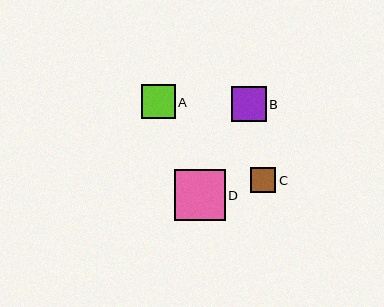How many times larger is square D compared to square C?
Square D is approximately 2.0 times the size of square C.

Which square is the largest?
Square D is the largest with a size of approximately 51 pixels.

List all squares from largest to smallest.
From largest to smallest: D, B, A, C.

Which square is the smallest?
Square C is the smallest with a size of approximately 25 pixels.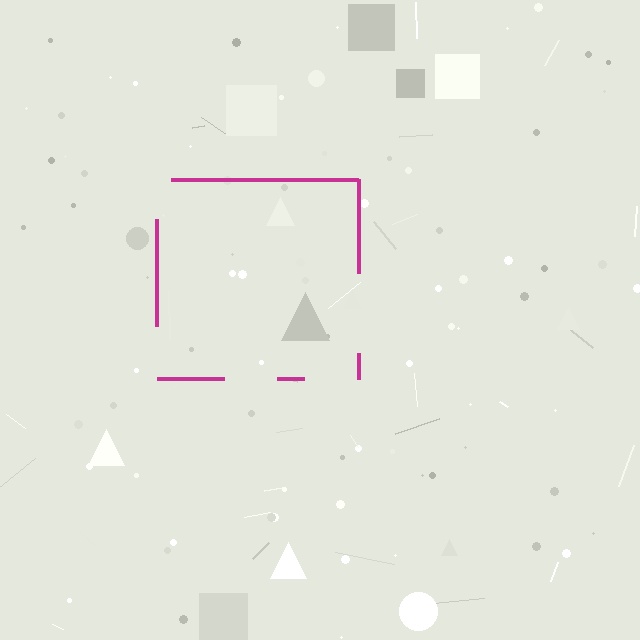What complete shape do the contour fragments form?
The contour fragments form a square.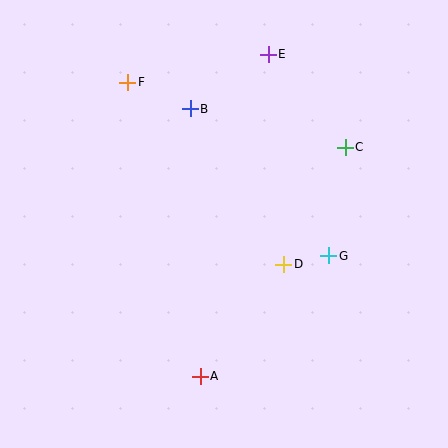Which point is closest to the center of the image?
Point D at (284, 264) is closest to the center.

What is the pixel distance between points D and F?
The distance between D and F is 240 pixels.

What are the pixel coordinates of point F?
Point F is at (128, 82).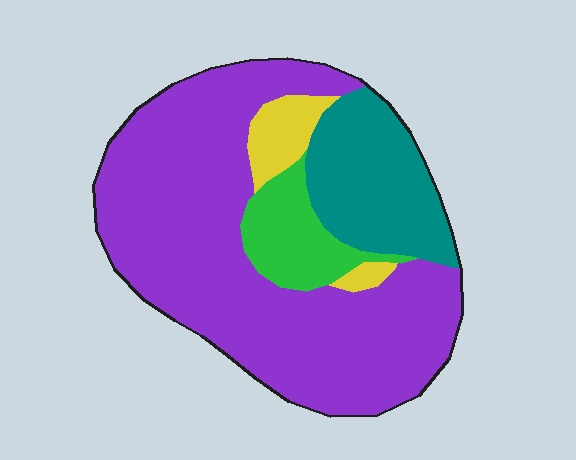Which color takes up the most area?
Purple, at roughly 65%.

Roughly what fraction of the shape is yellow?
Yellow takes up about one tenth (1/10) of the shape.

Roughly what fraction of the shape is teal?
Teal covers 19% of the shape.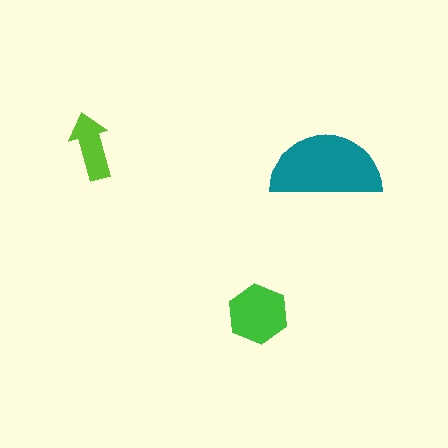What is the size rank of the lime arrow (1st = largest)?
3rd.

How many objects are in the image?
There are 3 objects in the image.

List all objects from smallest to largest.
The lime arrow, the green hexagon, the teal semicircle.